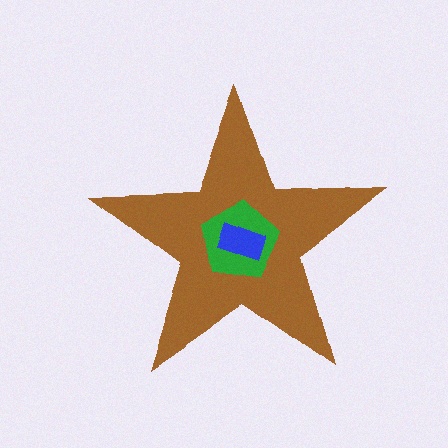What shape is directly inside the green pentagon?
The blue rectangle.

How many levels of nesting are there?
3.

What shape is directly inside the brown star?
The green pentagon.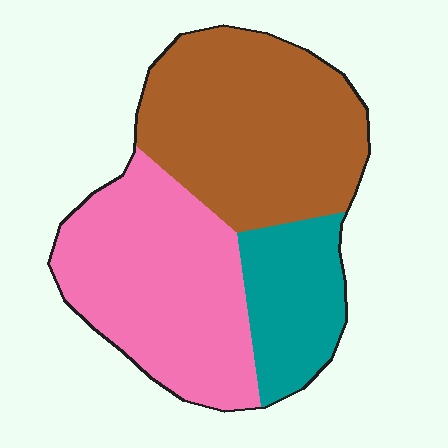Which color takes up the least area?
Teal, at roughly 20%.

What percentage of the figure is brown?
Brown takes up about two fifths (2/5) of the figure.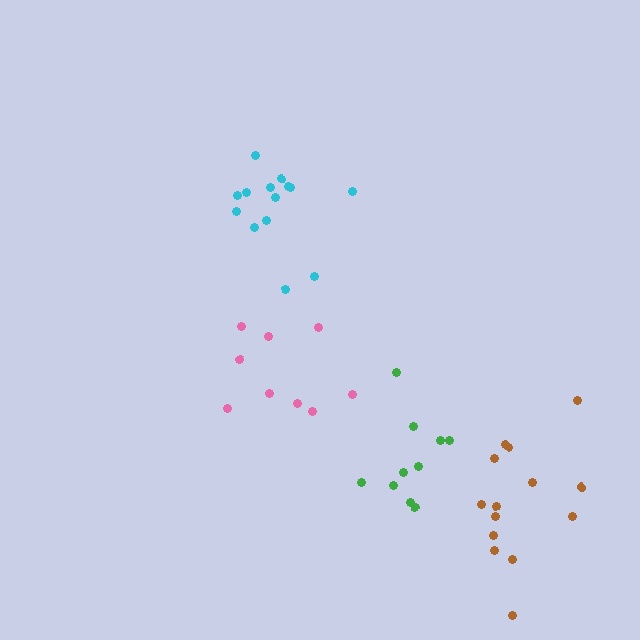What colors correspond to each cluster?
The clusters are colored: cyan, pink, green, brown.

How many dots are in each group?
Group 1: 14 dots, Group 2: 9 dots, Group 3: 10 dots, Group 4: 14 dots (47 total).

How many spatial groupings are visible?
There are 4 spatial groupings.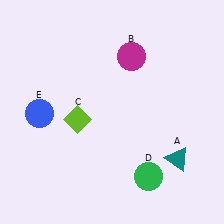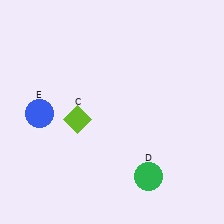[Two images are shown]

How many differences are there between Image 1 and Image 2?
There are 2 differences between the two images.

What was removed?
The magenta circle (B), the teal triangle (A) were removed in Image 2.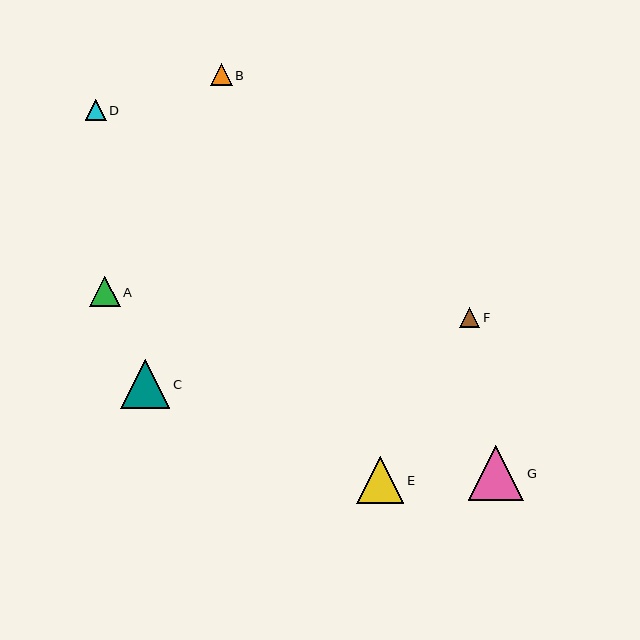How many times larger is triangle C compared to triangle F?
Triangle C is approximately 2.5 times the size of triangle F.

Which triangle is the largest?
Triangle G is the largest with a size of approximately 55 pixels.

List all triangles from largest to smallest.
From largest to smallest: G, C, E, A, B, D, F.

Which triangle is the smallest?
Triangle F is the smallest with a size of approximately 20 pixels.